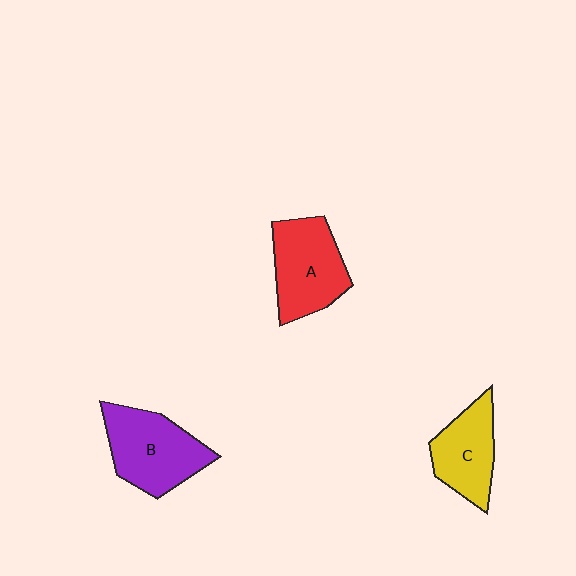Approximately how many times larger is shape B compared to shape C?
Approximately 1.3 times.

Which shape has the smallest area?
Shape C (yellow).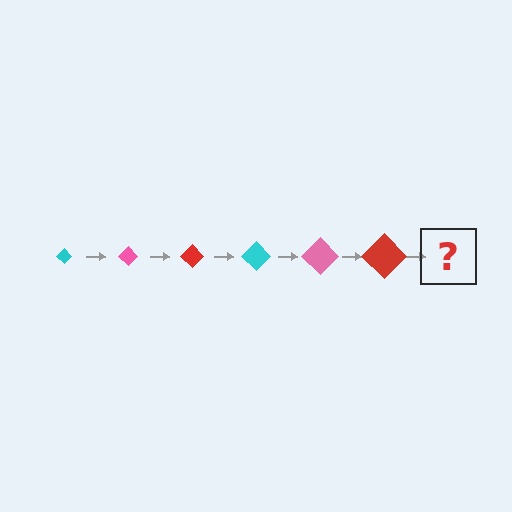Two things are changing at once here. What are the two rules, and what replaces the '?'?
The two rules are that the diamond grows larger each step and the color cycles through cyan, pink, and red. The '?' should be a cyan diamond, larger than the previous one.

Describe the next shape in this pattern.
It should be a cyan diamond, larger than the previous one.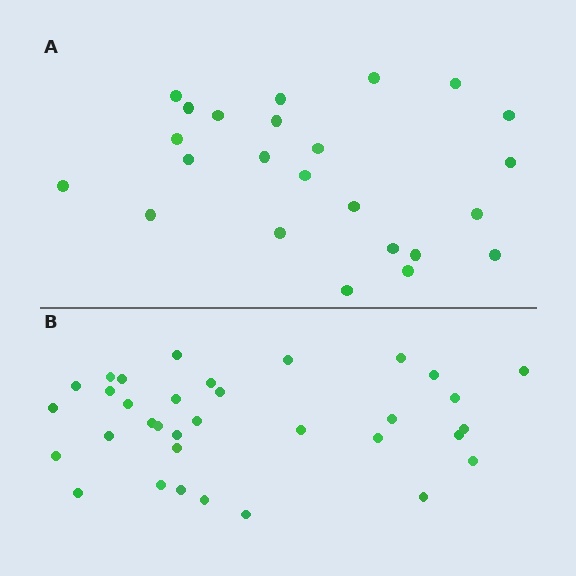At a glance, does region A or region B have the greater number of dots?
Region B (the bottom region) has more dots.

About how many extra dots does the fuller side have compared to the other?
Region B has roughly 10 or so more dots than region A.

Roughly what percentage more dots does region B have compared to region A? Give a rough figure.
About 40% more.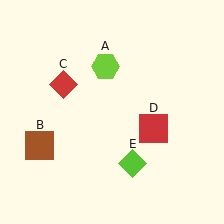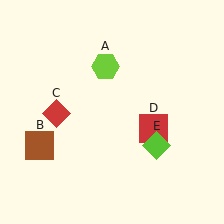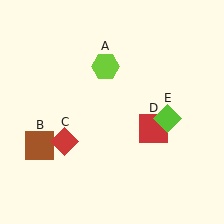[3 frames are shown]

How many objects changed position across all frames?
2 objects changed position: red diamond (object C), lime diamond (object E).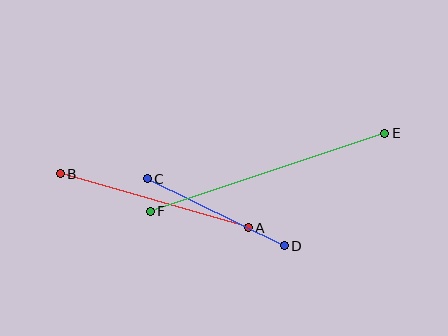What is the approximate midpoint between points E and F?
The midpoint is at approximately (267, 172) pixels.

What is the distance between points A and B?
The distance is approximately 195 pixels.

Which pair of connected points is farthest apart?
Points E and F are farthest apart.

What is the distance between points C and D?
The distance is approximately 152 pixels.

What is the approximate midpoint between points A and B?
The midpoint is at approximately (154, 201) pixels.